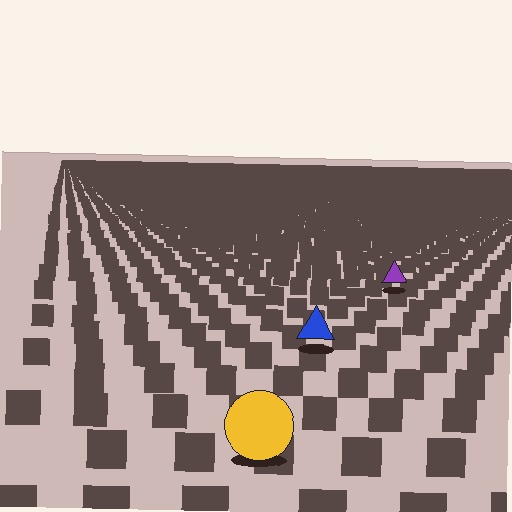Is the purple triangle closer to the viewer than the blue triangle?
No. The blue triangle is closer — you can tell from the texture gradient: the ground texture is coarser near it.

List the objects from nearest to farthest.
From nearest to farthest: the yellow circle, the blue triangle, the purple triangle.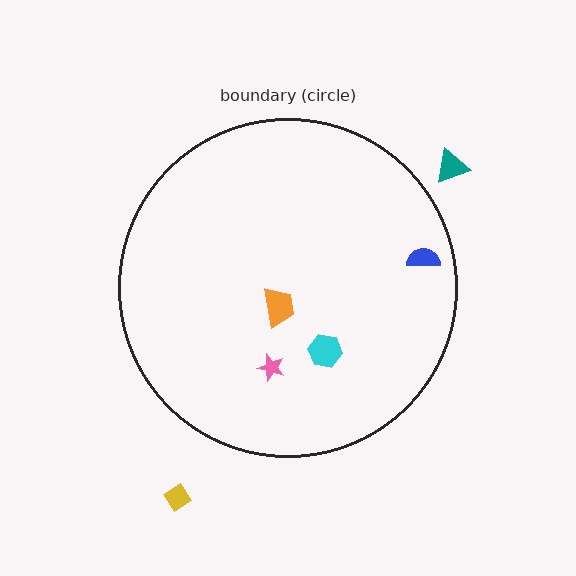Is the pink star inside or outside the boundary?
Inside.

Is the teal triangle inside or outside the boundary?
Outside.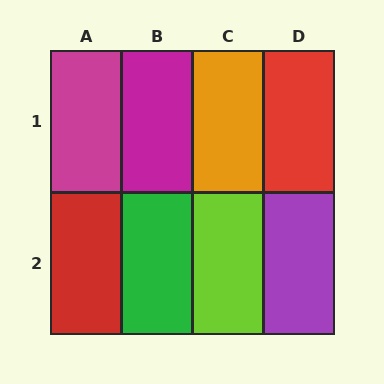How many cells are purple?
1 cell is purple.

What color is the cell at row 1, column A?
Magenta.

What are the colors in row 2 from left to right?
Red, green, lime, purple.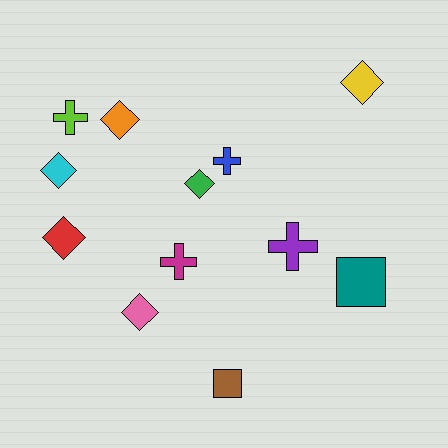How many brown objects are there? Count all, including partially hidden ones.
There is 1 brown object.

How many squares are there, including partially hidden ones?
There are 2 squares.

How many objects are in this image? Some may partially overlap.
There are 12 objects.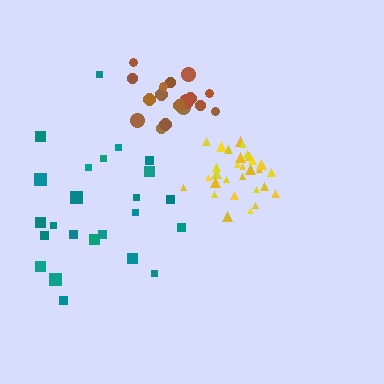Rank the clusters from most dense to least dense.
yellow, brown, teal.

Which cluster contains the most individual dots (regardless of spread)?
Yellow (31).